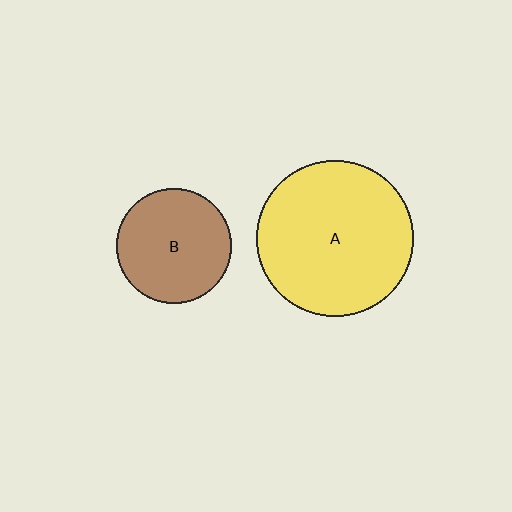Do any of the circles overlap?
No, none of the circles overlap.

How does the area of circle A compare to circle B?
Approximately 1.8 times.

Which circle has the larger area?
Circle A (yellow).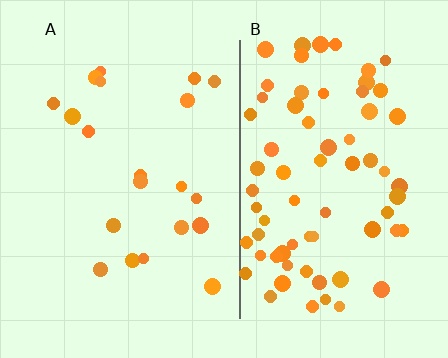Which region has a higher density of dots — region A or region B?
B (the right).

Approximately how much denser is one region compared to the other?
Approximately 3.5× — region B over region A.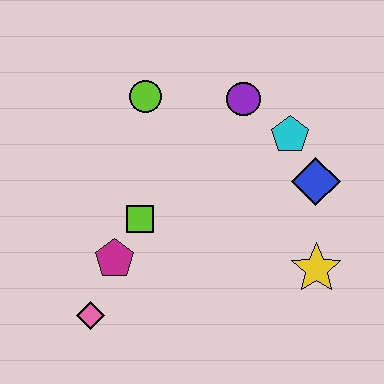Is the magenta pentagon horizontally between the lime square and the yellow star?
No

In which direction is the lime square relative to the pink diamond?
The lime square is above the pink diamond.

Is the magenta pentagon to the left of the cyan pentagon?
Yes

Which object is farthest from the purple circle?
The pink diamond is farthest from the purple circle.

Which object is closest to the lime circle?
The purple circle is closest to the lime circle.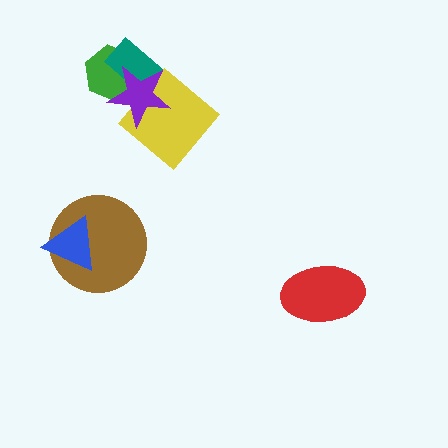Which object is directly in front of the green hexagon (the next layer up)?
The teal rectangle is directly in front of the green hexagon.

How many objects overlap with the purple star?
3 objects overlap with the purple star.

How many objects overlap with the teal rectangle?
2 objects overlap with the teal rectangle.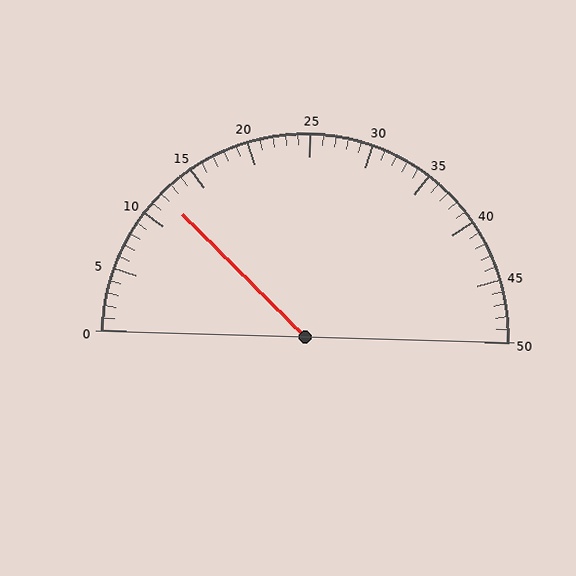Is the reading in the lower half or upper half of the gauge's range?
The reading is in the lower half of the range (0 to 50).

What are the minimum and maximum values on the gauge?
The gauge ranges from 0 to 50.